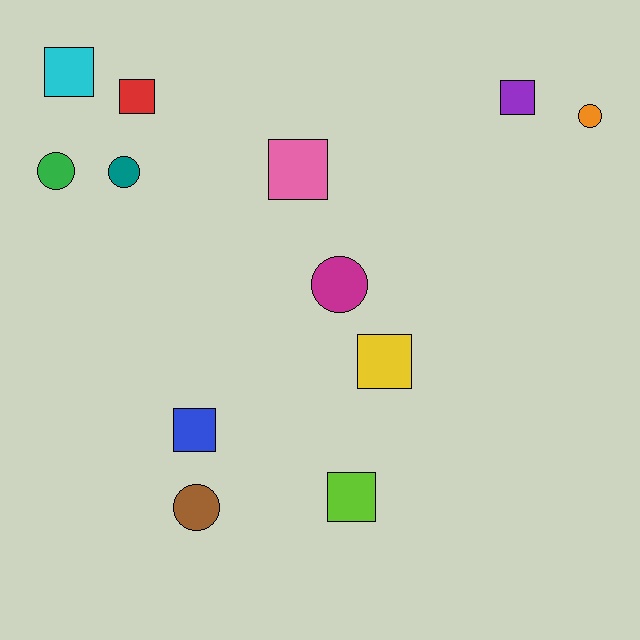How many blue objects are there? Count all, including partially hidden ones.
There is 1 blue object.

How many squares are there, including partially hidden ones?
There are 7 squares.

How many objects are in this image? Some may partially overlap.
There are 12 objects.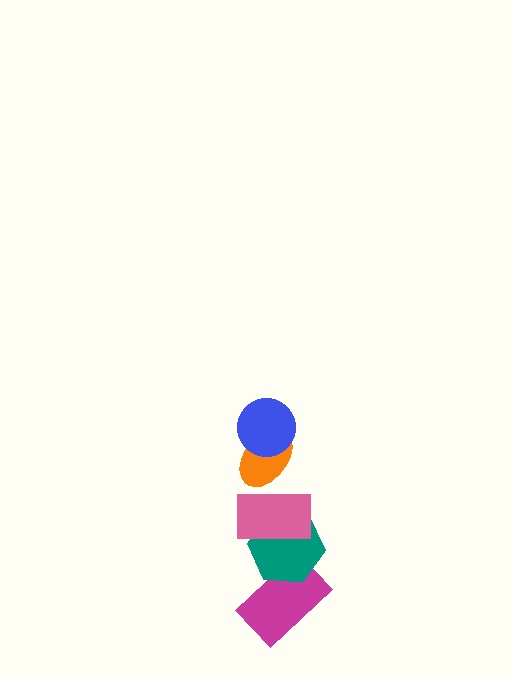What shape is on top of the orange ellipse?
The blue circle is on top of the orange ellipse.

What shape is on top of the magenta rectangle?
The teal hexagon is on top of the magenta rectangle.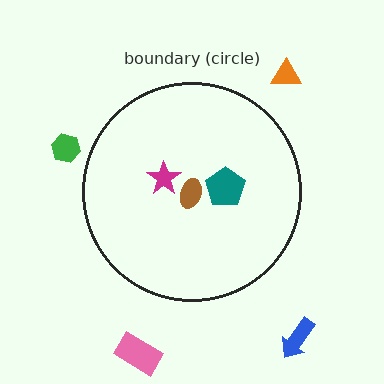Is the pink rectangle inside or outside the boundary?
Outside.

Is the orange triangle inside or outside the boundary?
Outside.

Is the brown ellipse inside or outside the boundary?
Inside.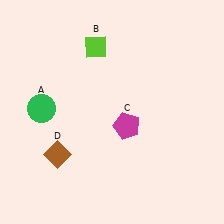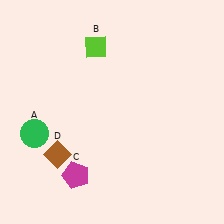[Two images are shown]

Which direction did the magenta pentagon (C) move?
The magenta pentagon (C) moved left.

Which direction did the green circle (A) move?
The green circle (A) moved down.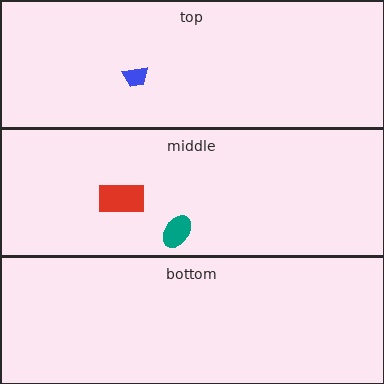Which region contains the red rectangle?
The middle region.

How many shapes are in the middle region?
2.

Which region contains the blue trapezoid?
The top region.